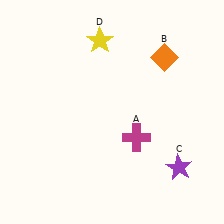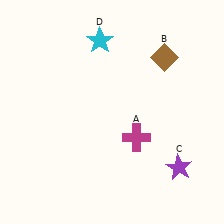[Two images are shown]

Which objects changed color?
B changed from orange to brown. D changed from yellow to cyan.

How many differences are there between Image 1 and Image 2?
There are 2 differences between the two images.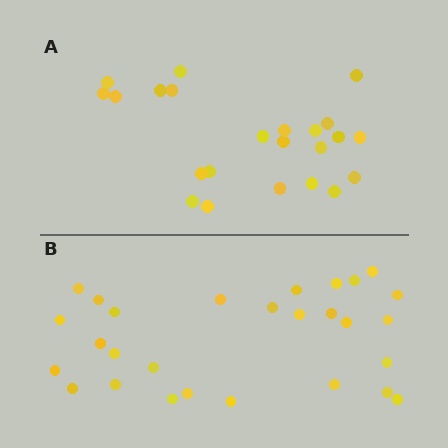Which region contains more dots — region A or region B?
Region B (the bottom region) has more dots.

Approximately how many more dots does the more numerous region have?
Region B has about 5 more dots than region A.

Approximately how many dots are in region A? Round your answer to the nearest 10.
About 20 dots. (The exact count is 23, which rounds to 20.)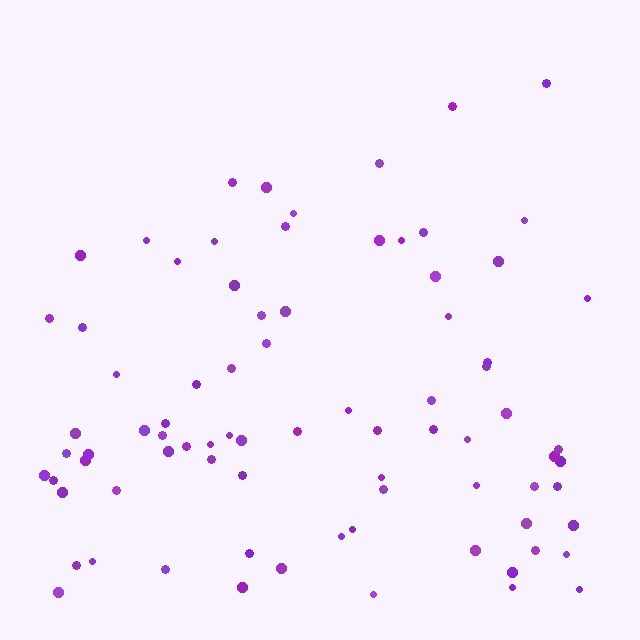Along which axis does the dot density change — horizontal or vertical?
Vertical.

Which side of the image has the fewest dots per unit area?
The top.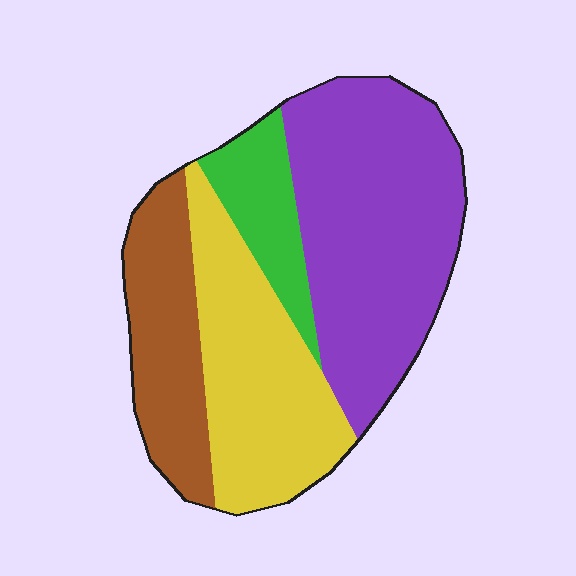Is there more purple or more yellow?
Purple.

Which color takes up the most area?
Purple, at roughly 40%.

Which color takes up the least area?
Green, at roughly 10%.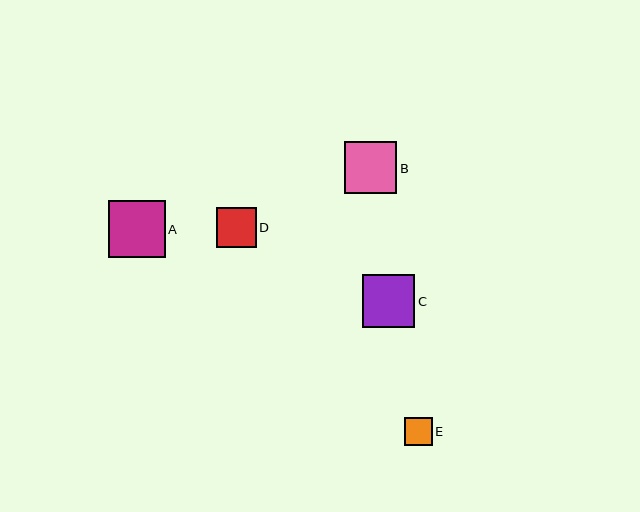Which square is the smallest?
Square E is the smallest with a size of approximately 28 pixels.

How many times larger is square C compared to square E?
Square C is approximately 1.9 times the size of square E.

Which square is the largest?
Square A is the largest with a size of approximately 57 pixels.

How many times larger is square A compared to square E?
Square A is approximately 2.1 times the size of square E.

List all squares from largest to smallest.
From largest to smallest: A, B, C, D, E.